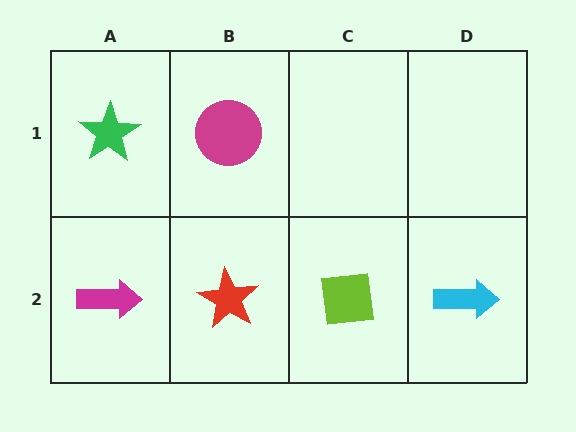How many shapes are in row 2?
4 shapes.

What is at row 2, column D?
A cyan arrow.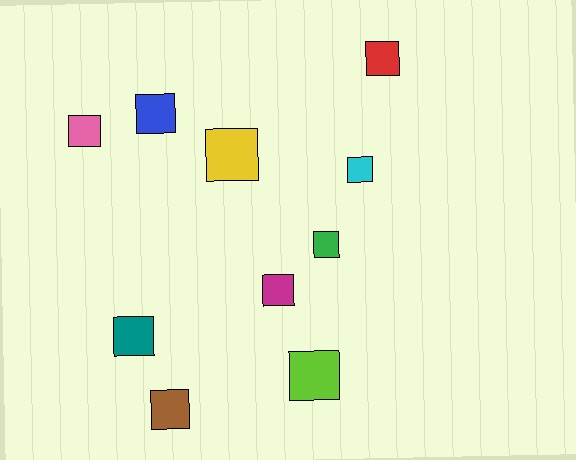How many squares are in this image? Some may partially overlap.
There are 10 squares.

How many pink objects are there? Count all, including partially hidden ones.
There is 1 pink object.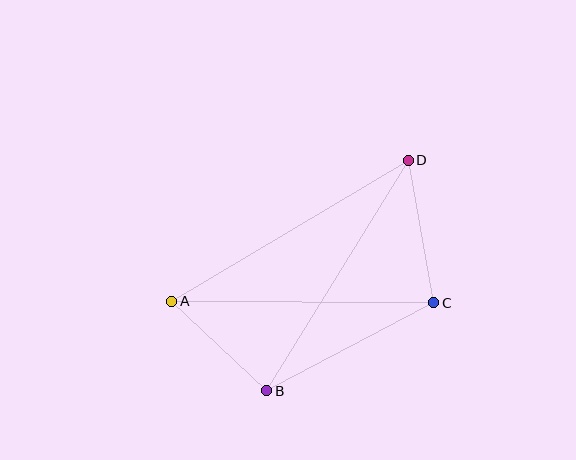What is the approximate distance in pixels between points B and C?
The distance between B and C is approximately 189 pixels.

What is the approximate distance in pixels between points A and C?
The distance between A and C is approximately 262 pixels.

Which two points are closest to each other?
Points A and B are closest to each other.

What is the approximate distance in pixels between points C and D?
The distance between C and D is approximately 145 pixels.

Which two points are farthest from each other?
Points A and D are farthest from each other.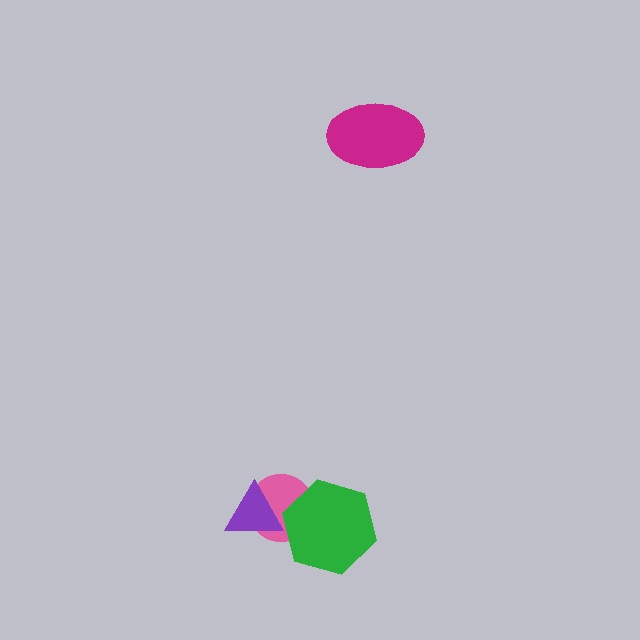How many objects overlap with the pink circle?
2 objects overlap with the pink circle.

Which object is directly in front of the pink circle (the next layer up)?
The green hexagon is directly in front of the pink circle.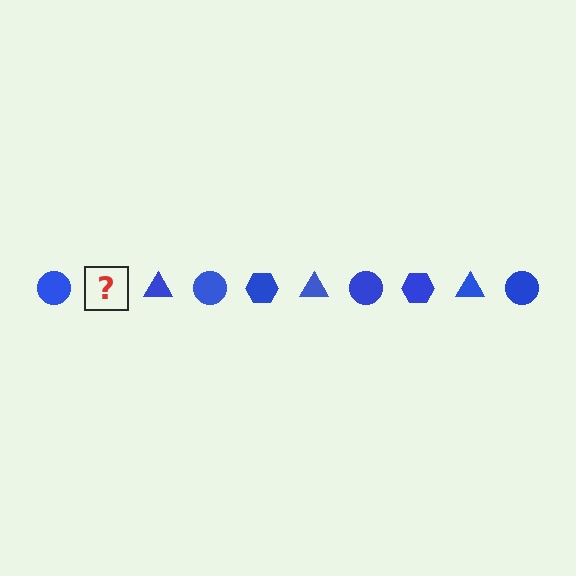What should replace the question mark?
The question mark should be replaced with a blue hexagon.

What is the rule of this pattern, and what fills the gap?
The rule is that the pattern cycles through circle, hexagon, triangle shapes in blue. The gap should be filled with a blue hexagon.